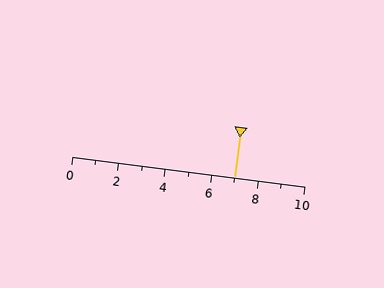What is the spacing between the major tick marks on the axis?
The major ticks are spaced 2 apart.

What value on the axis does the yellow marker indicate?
The marker indicates approximately 7.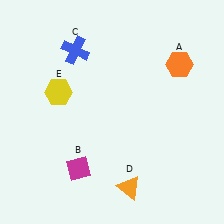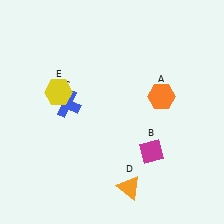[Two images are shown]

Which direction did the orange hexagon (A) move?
The orange hexagon (A) moved down.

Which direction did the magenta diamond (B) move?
The magenta diamond (B) moved right.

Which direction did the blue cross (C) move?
The blue cross (C) moved down.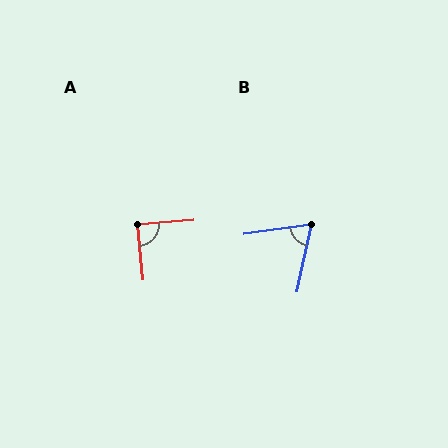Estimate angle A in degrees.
Approximately 88 degrees.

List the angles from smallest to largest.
B (70°), A (88°).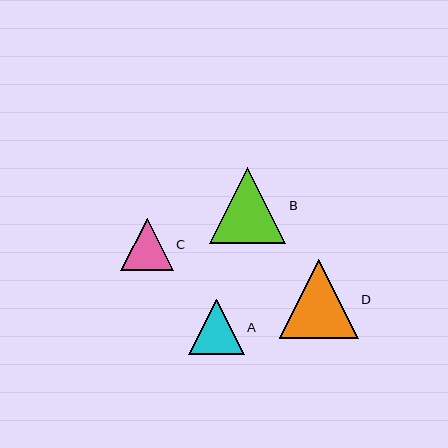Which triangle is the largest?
Triangle D is the largest with a size of approximately 79 pixels.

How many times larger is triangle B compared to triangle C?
Triangle B is approximately 1.5 times the size of triangle C.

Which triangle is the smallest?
Triangle C is the smallest with a size of approximately 53 pixels.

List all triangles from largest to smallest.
From largest to smallest: D, B, A, C.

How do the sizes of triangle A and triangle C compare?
Triangle A and triangle C are approximately the same size.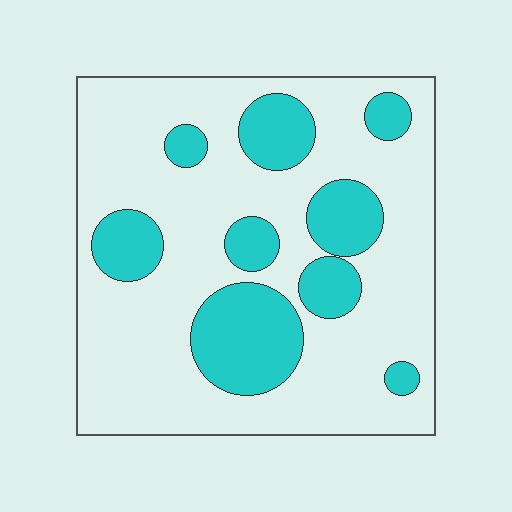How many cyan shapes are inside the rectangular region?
9.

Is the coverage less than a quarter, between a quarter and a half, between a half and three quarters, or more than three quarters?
Between a quarter and a half.